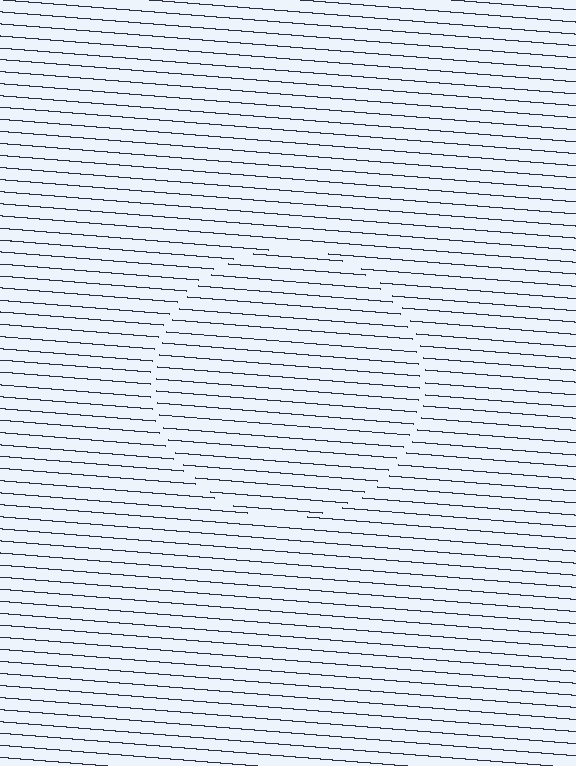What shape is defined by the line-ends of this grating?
An illusory circle. The interior of the shape contains the same grating, shifted by half a period — the contour is defined by the phase discontinuity where line-ends from the inner and outer gratings abut.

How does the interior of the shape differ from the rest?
The interior of the shape contains the same grating, shifted by half a period — the contour is defined by the phase discontinuity where line-ends from the inner and outer gratings abut.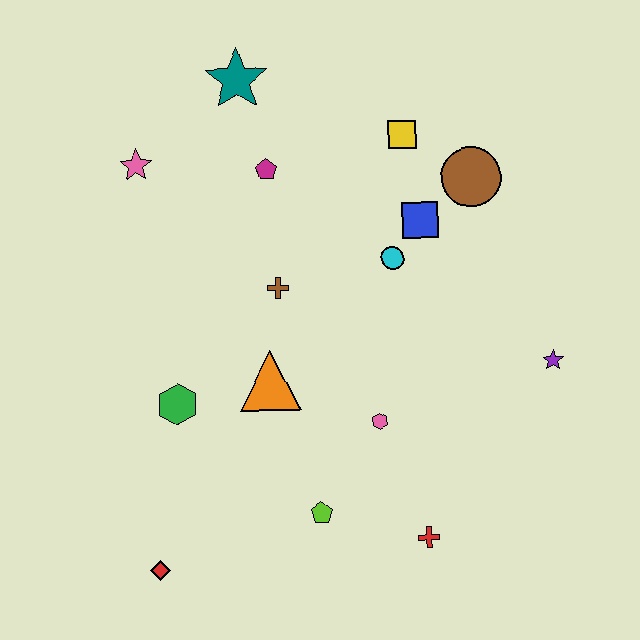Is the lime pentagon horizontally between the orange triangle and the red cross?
Yes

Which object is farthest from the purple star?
The pink star is farthest from the purple star.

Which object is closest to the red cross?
The lime pentagon is closest to the red cross.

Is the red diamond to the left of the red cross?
Yes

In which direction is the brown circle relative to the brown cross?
The brown circle is to the right of the brown cross.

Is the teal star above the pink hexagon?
Yes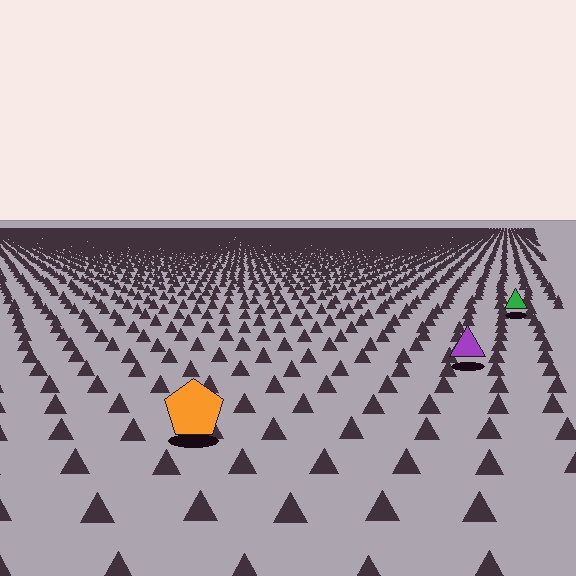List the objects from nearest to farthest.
From nearest to farthest: the orange pentagon, the purple triangle, the green triangle.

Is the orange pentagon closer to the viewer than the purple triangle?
Yes. The orange pentagon is closer — you can tell from the texture gradient: the ground texture is coarser near it.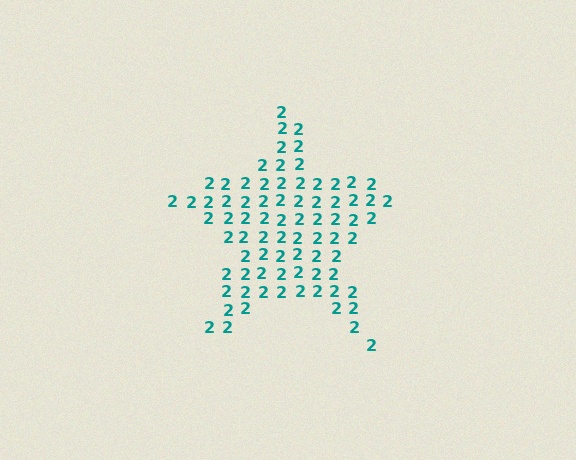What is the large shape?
The large shape is a star.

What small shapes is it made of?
It is made of small digit 2's.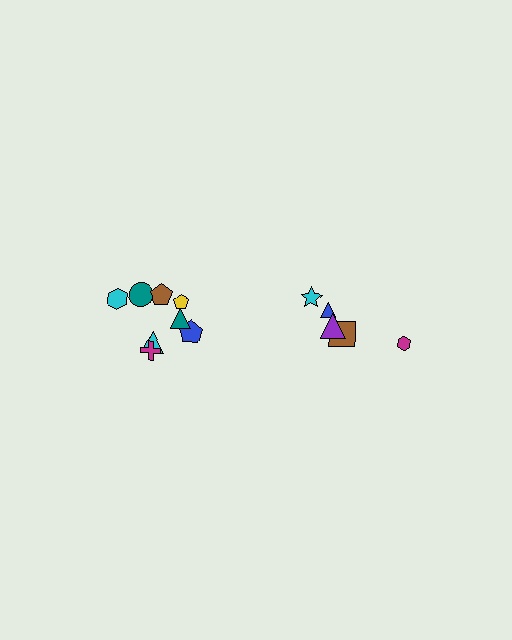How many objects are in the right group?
There are 5 objects.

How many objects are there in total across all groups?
There are 13 objects.